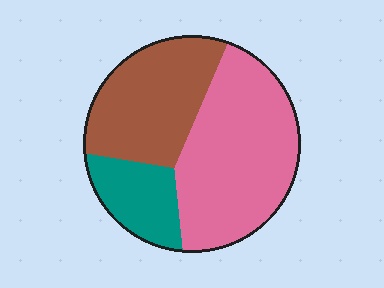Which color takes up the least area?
Teal, at roughly 15%.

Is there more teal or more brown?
Brown.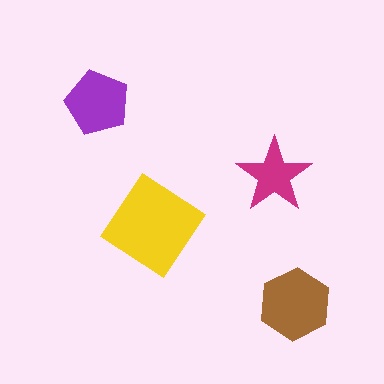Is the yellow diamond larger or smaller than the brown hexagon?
Larger.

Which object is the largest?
The yellow diamond.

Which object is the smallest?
The magenta star.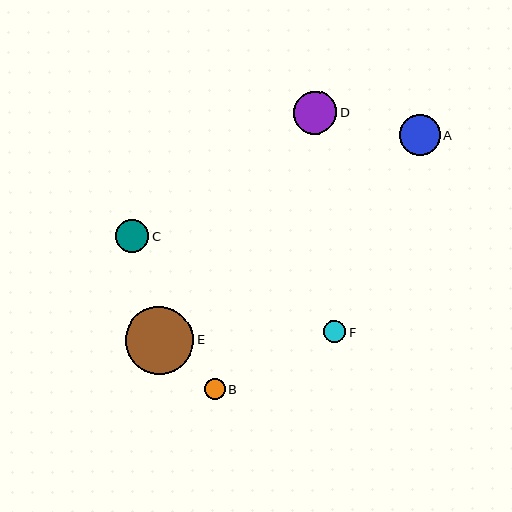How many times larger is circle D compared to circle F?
Circle D is approximately 2.0 times the size of circle F.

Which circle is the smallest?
Circle B is the smallest with a size of approximately 20 pixels.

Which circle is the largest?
Circle E is the largest with a size of approximately 68 pixels.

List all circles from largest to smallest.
From largest to smallest: E, D, A, C, F, B.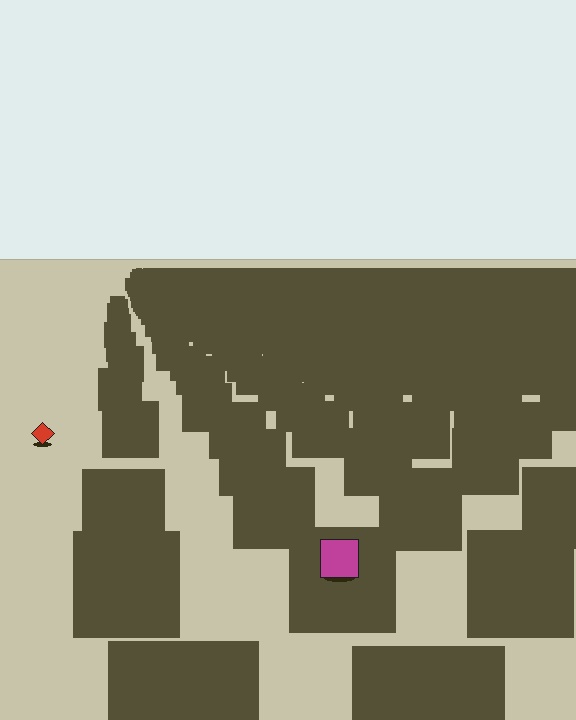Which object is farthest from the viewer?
The red diamond is farthest from the viewer. It appears smaller and the ground texture around it is denser.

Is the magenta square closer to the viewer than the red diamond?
Yes. The magenta square is closer — you can tell from the texture gradient: the ground texture is coarser near it.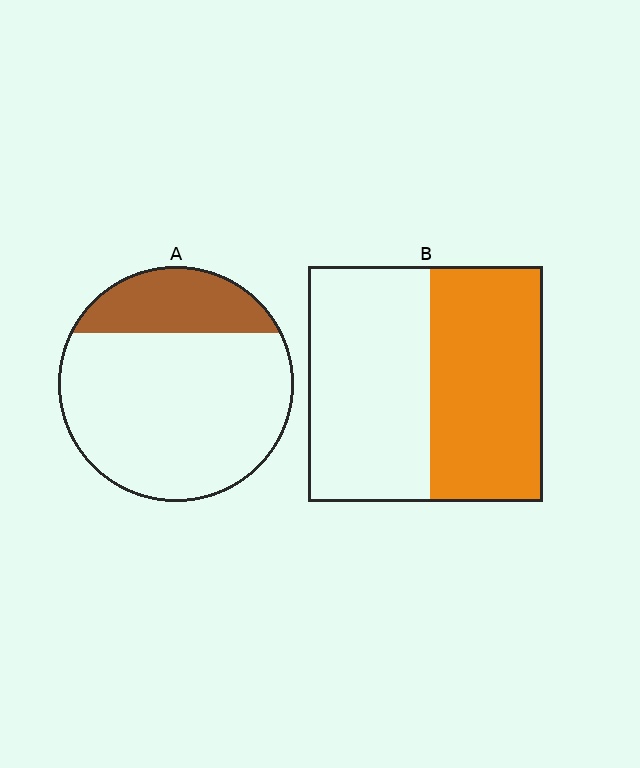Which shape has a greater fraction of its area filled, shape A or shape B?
Shape B.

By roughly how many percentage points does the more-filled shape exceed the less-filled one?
By roughly 25 percentage points (B over A).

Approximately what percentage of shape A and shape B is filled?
A is approximately 25% and B is approximately 50%.